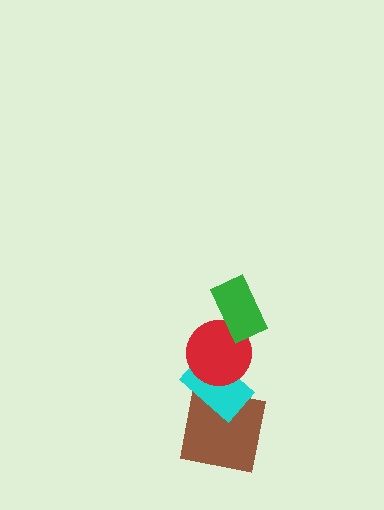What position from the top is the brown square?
The brown square is 4th from the top.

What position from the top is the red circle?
The red circle is 2nd from the top.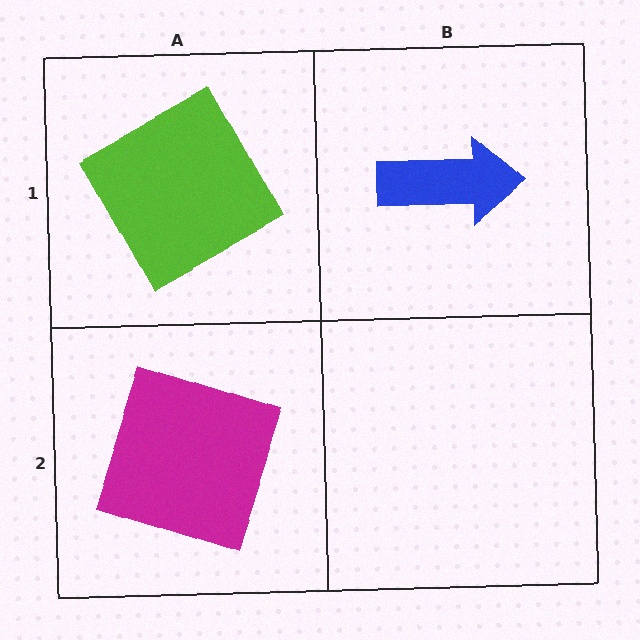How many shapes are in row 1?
2 shapes.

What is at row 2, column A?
A magenta square.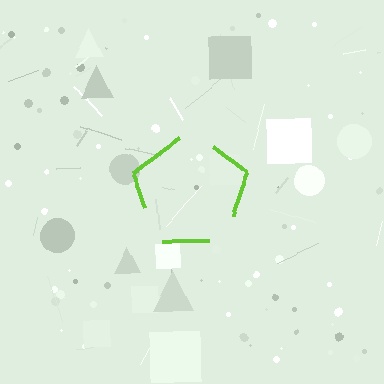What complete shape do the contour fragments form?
The contour fragments form a pentagon.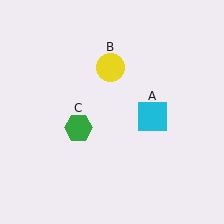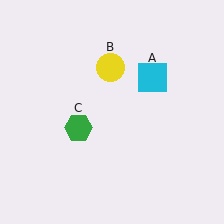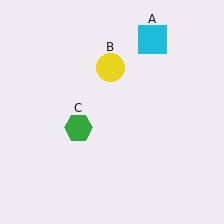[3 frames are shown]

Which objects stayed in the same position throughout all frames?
Yellow circle (object B) and green hexagon (object C) remained stationary.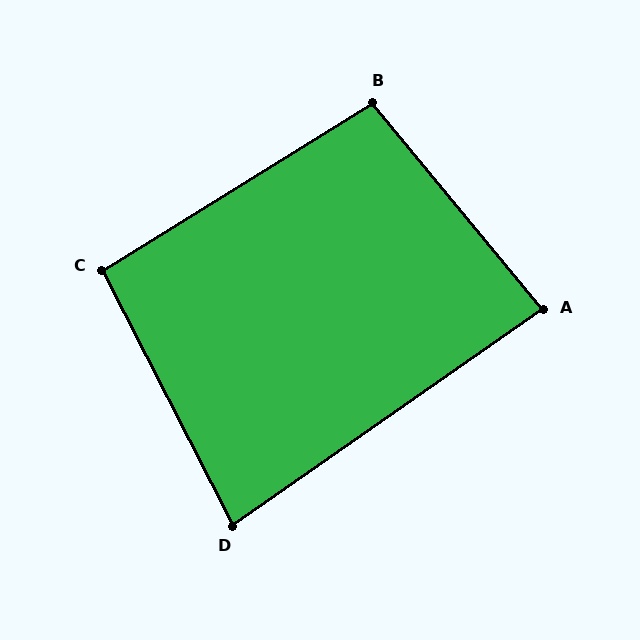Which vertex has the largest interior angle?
B, at approximately 98 degrees.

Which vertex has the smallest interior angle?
D, at approximately 82 degrees.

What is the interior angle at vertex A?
Approximately 85 degrees (approximately right).